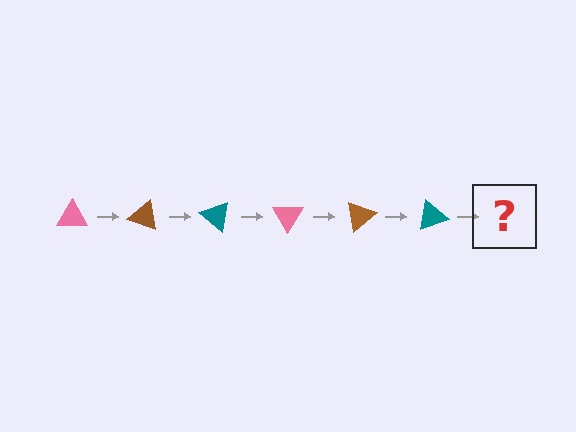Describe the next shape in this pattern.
It should be a pink triangle, rotated 120 degrees from the start.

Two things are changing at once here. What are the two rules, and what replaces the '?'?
The two rules are that it rotates 20 degrees each step and the color cycles through pink, brown, and teal. The '?' should be a pink triangle, rotated 120 degrees from the start.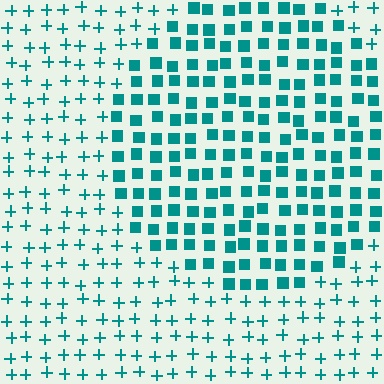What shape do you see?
I see a circle.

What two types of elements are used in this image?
The image uses squares inside the circle region and plus signs outside it.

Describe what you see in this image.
The image is filled with small teal elements arranged in a uniform grid. A circle-shaped region contains squares, while the surrounding area contains plus signs. The boundary is defined purely by the change in element shape.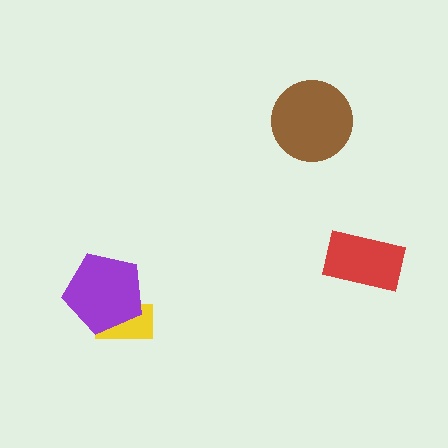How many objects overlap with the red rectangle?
0 objects overlap with the red rectangle.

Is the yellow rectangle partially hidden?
Yes, it is partially covered by another shape.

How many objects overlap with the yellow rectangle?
1 object overlaps with the yellow rectangle.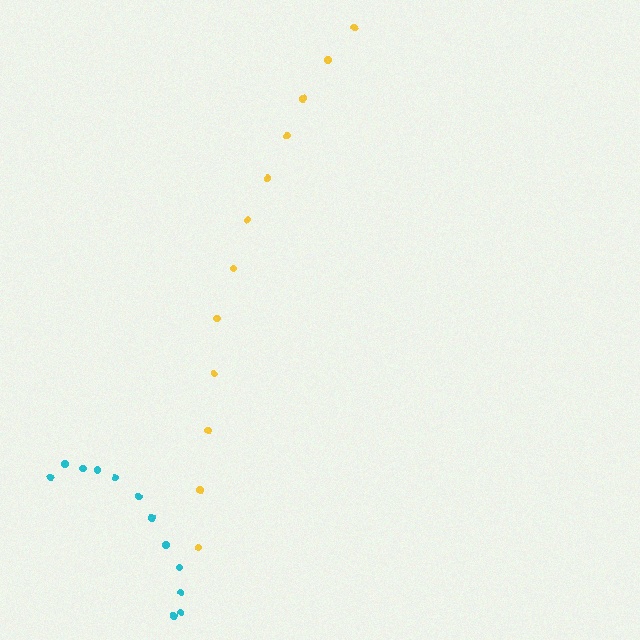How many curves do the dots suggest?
There are 2 distinct paths.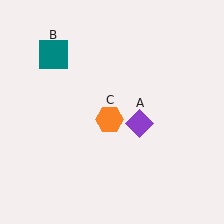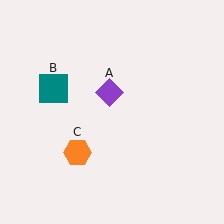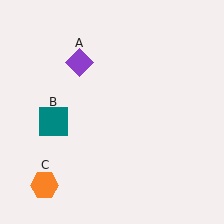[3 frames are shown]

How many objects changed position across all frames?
3 objects changed position: purple diamond (object A), teal square (object B), orange hexagon (object C).